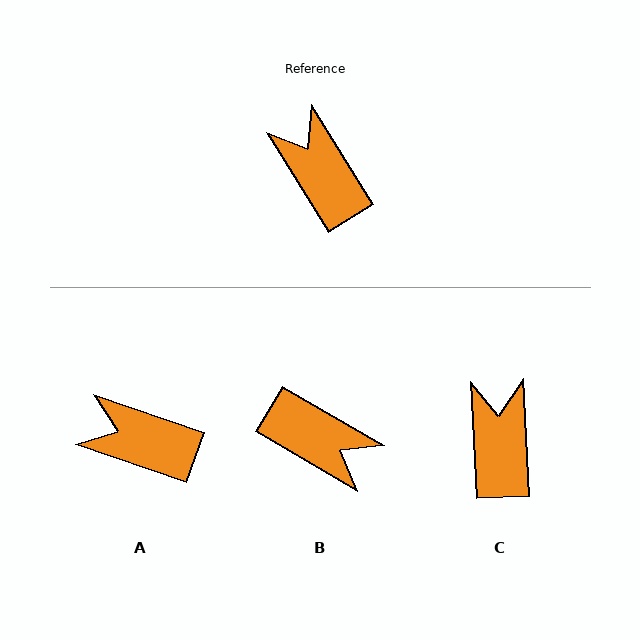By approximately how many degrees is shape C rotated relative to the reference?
Approximately 29 degrees clockwise.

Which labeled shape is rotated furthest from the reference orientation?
B, about 152 degrees away.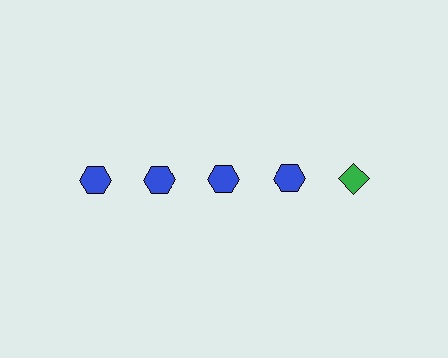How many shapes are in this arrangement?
There are 5 shapes arranged in a grid pattern.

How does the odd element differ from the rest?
It differs in both color (green instead of blue) and shape (diamond instead of hexagon).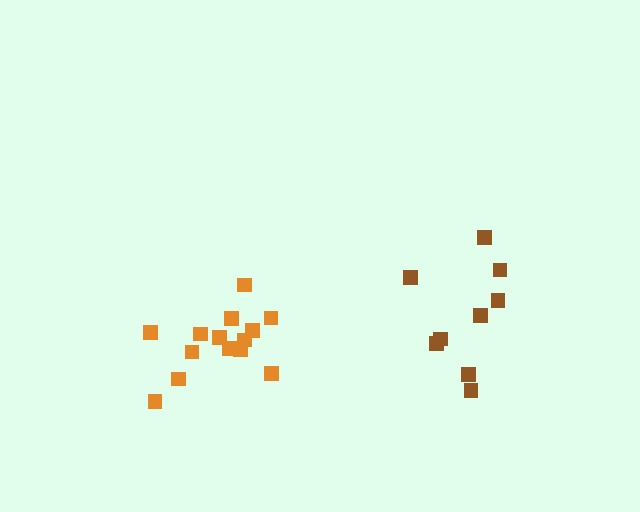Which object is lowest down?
The orange cluster is bottommost.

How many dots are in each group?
Group 1: 14 dots, Group 2: 9 dots (23 total).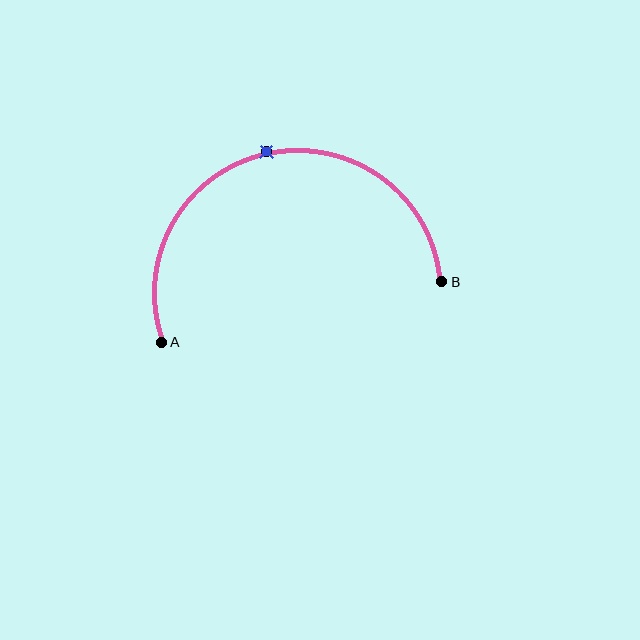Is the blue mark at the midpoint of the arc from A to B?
Yes. The blue mark lies on the arc at equal arc-length from both A and B — it is the arc midpoint.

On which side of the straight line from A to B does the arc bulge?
The arc bulges above the straight line connecting A and B.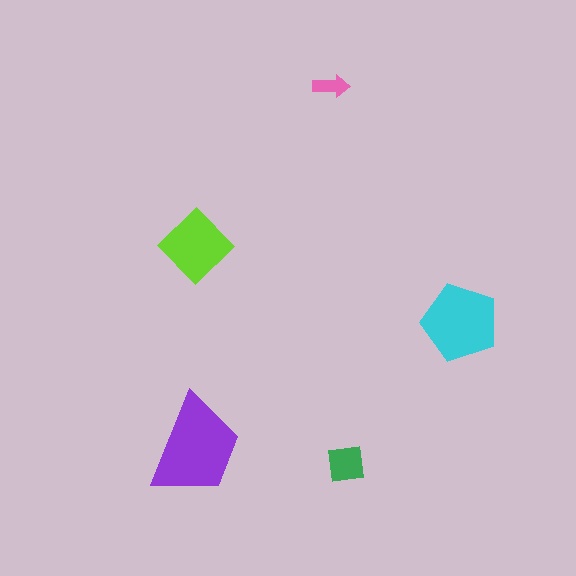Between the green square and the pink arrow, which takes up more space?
The green square.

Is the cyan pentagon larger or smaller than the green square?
Larger.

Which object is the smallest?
The pink arrow.